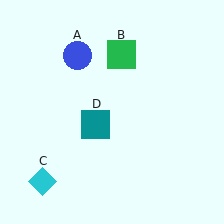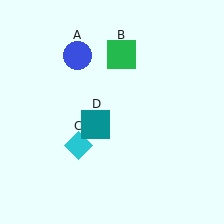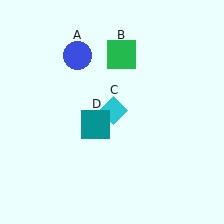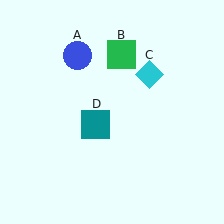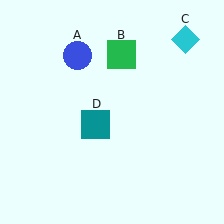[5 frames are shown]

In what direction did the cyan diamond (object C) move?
The cyan diamond (object C) moved up and to the right.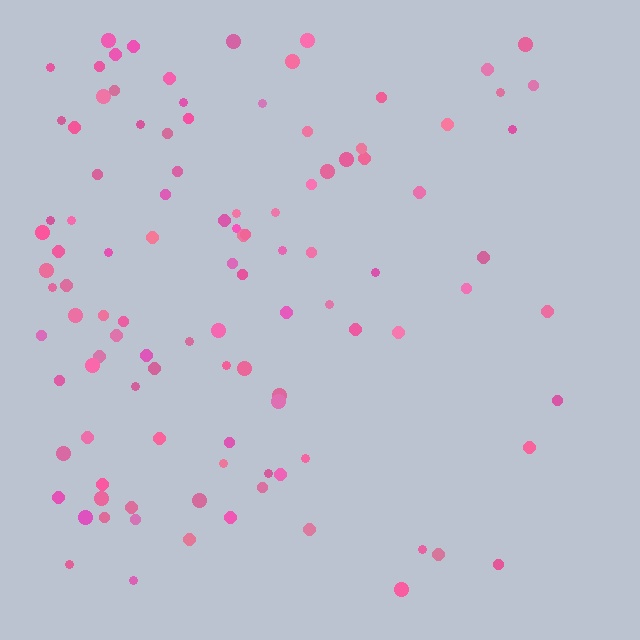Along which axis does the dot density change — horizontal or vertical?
Horizontal.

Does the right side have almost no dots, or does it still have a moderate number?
Still a moderate number, just noticeably fewer than the left.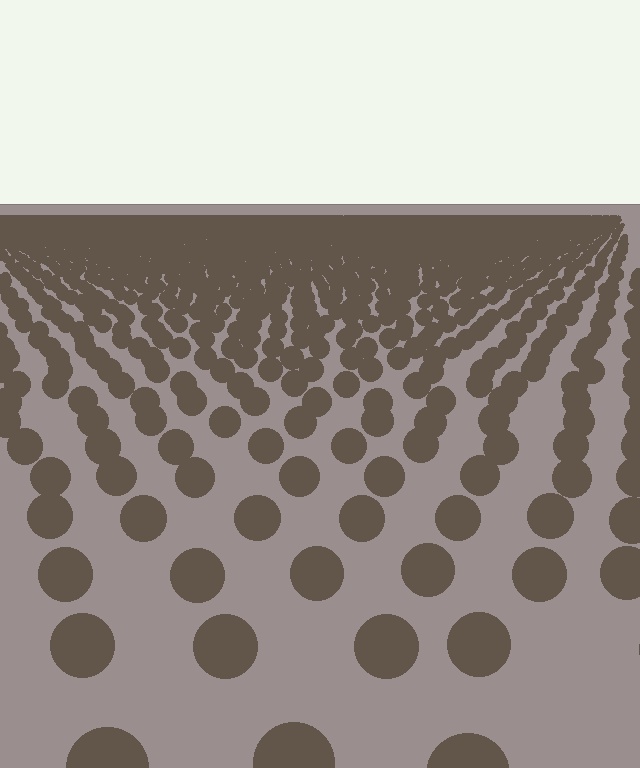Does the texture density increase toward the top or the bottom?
Density increases toward the top.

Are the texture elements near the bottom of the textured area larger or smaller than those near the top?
Larger. Near the bottom, elements are closer to the viewer and appear at a bigger on-screen size.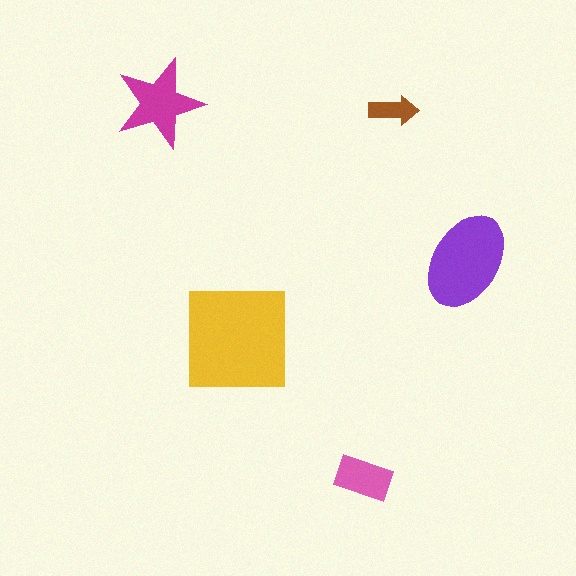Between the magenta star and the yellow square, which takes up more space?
The yellow square.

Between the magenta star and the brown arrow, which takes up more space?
The magenta star.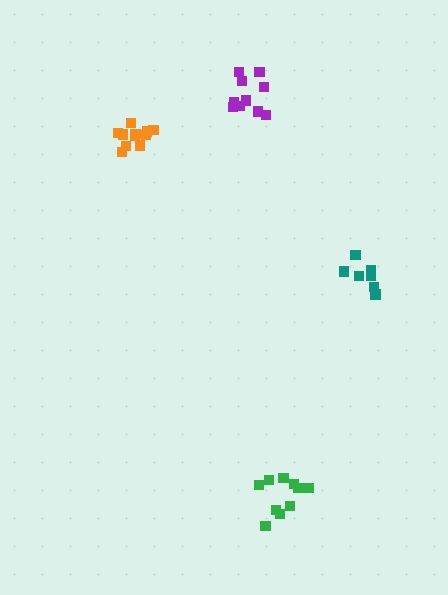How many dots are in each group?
Group 1: 7 dots, Group 2: 11 dots, Group 3: 11 dots, Group 4: 11 dots (40 total).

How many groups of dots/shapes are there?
There are 4 groups.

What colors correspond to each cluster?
The clusters are colored: teal, orange, green, purple.